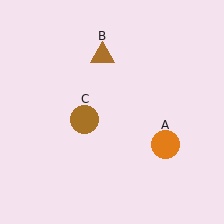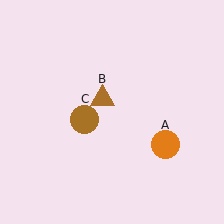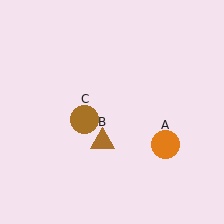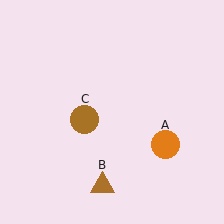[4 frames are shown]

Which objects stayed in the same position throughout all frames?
Orange circle (object A) and brown circle (object C) remained stationary.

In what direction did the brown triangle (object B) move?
The brown triangle (object B) moved down.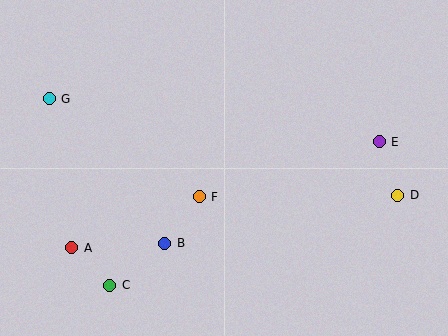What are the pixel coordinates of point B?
Point B is at (165, 243).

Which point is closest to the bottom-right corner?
Point D is closest to the bottom-right corner.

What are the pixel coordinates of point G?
Point G is at (49, 99).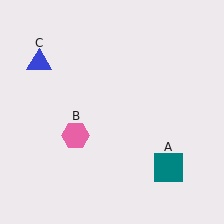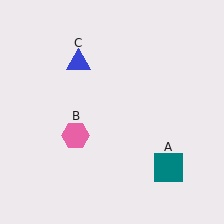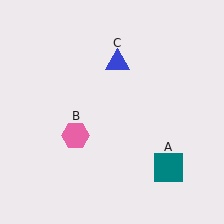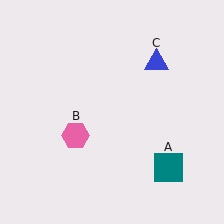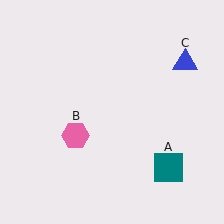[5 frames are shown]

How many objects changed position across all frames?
1 object changed position: blue triangle (object C).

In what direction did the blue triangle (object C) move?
The blue triangle (object C) moved right.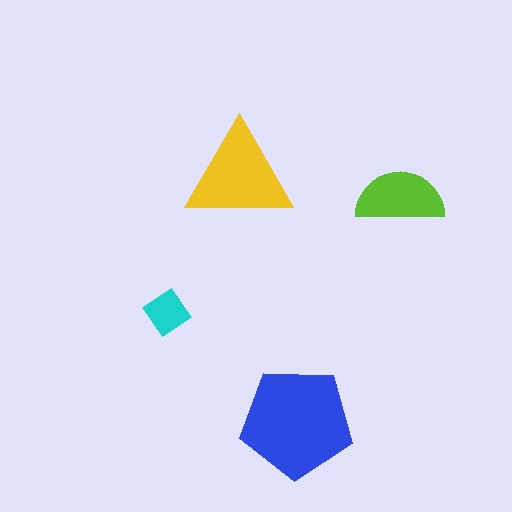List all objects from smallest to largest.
The cyan diamond, the lime semicircle, the yellow triangle, the blue pentagon.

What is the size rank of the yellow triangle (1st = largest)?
2nd.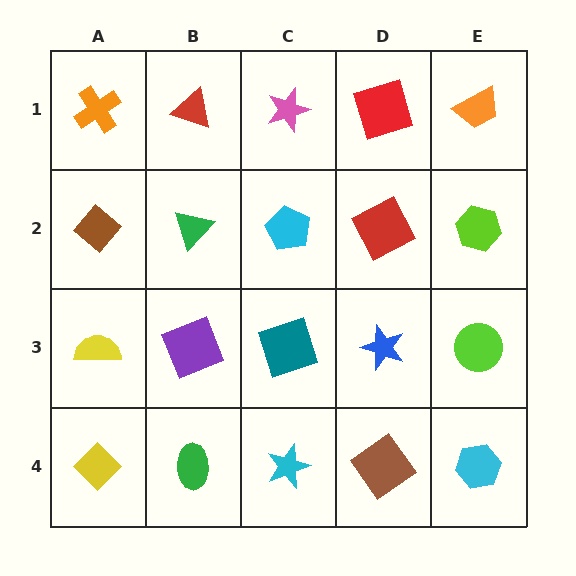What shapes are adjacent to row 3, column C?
A cyan pentagon (row 2, column C), a cyan star (row 4, column C), a purple square (row 3, column B), a blue star (row 3, column D).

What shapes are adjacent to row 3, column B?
A green triangle (row 2, column B), a green ellipse (row 4, column B), a yellow semicircle (row 3, column A), a teal square (row 3, column C).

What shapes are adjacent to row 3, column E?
A lime hexagon (row 2, column E), a cyan hexagon (row 4, column E), a blue star (row 3, column D).